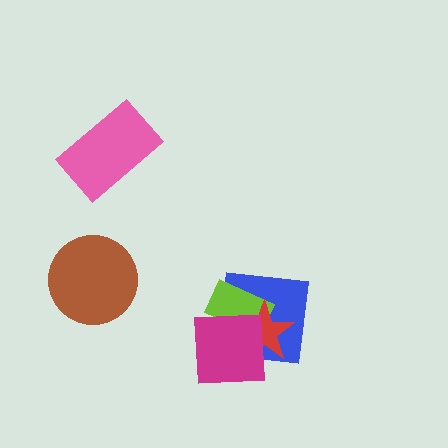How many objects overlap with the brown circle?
0 objects overlap with the brown circle.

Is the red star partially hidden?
Yes, it is partially covered by another shape.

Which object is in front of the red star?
The magenta square is in front of the red star.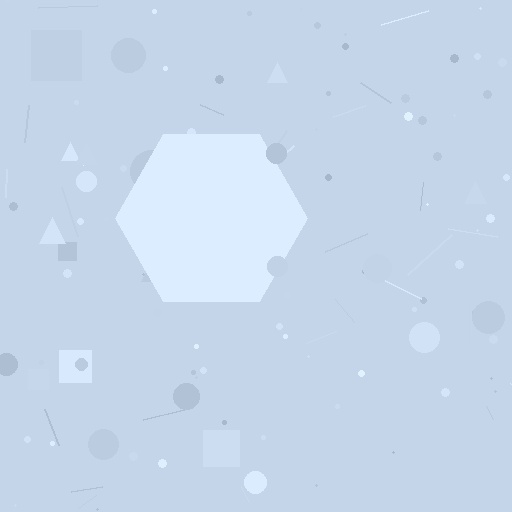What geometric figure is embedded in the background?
A hexagon is embedded in the background.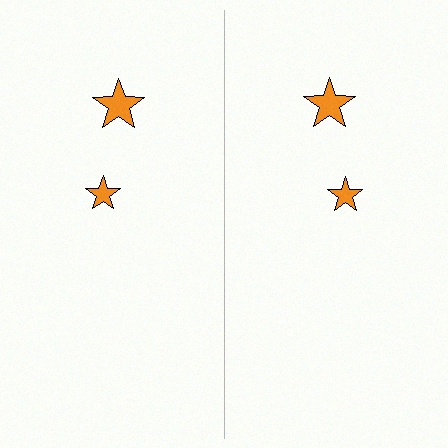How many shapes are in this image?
There are 4 shapes in this image.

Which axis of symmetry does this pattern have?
The pattern has a vertical axis of symmetry running through the center of the image.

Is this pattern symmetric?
Yes, this pattern has bilateral (reflection) symmetry.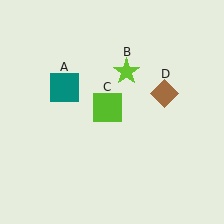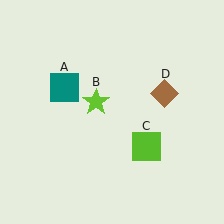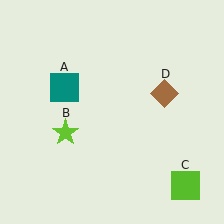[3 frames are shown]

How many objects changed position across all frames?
2 objects changed position: lime star (object B), lime square (object C).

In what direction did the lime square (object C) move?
The lime square (object C) moved down and to the right.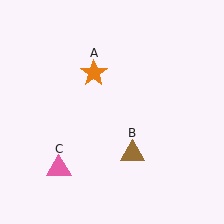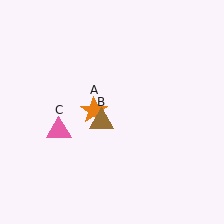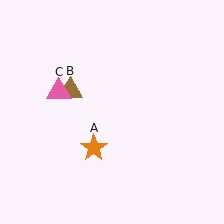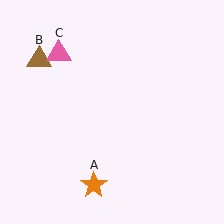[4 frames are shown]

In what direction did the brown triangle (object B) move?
The brown triangle (object B) moved up and to the left.